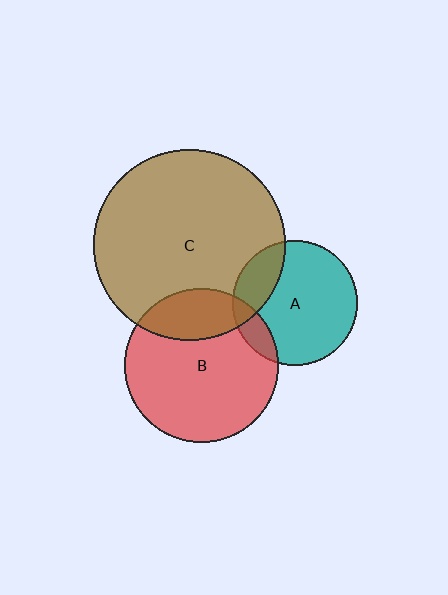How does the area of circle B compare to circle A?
Approximately 1.5 times.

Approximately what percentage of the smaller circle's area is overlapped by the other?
Approximately 20%.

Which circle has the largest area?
Circle C (brown).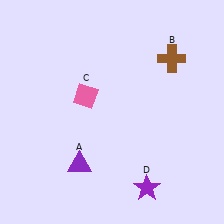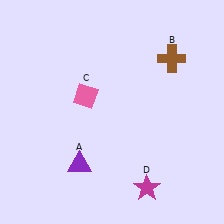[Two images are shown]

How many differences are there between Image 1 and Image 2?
There is 1 difference between the two images.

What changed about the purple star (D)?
In Image 1, D is purple. In Image 2, it changed to magenta.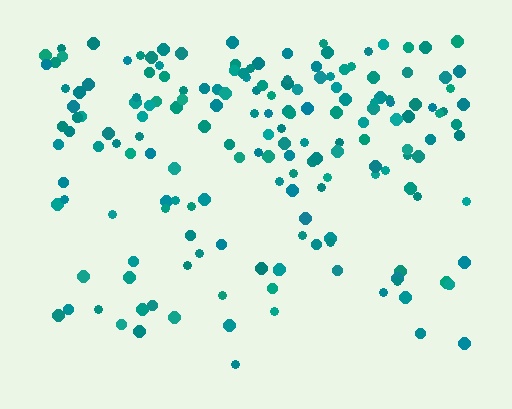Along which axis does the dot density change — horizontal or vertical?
Vertical.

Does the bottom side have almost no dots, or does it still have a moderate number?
Still a moderate number, just noticeably fewer than the top.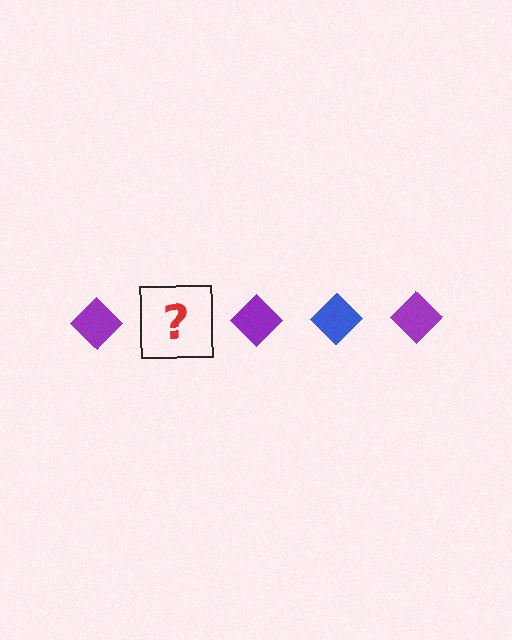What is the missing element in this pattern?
The missing element is a blue diamond.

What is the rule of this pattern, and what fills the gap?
The rule is that the pattern cycles through purple, blue diamonds. The gap should be filled with a blue diamond.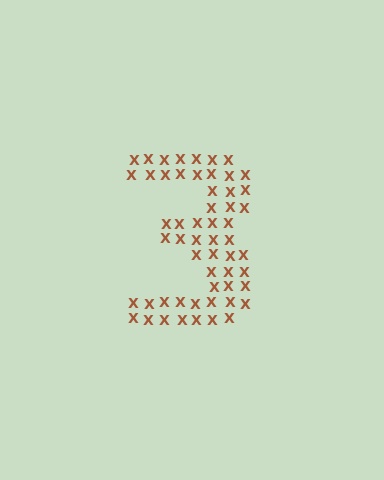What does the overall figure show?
The overall figure shows the digit 3.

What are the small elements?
The small elements are letter X's.